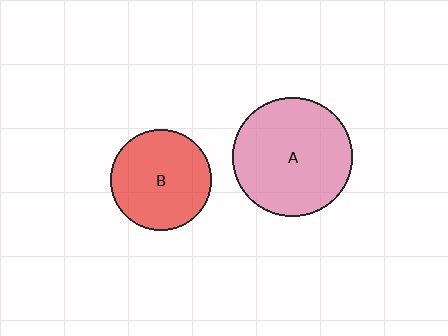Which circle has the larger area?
Circle A (pink).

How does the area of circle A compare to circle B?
Approximately 1.4 times.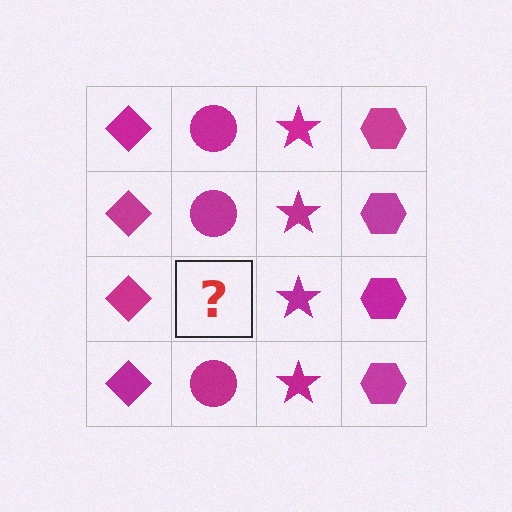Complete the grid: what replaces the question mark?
The question mark should be replaced with a magenta circle.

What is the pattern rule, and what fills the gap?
The rule is that each column has a consistent shape. The gap should be filled with a magenta circle.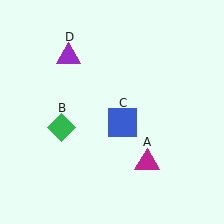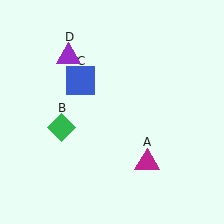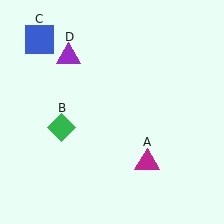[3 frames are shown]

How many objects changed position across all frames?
1 object changed position: blue square (object C).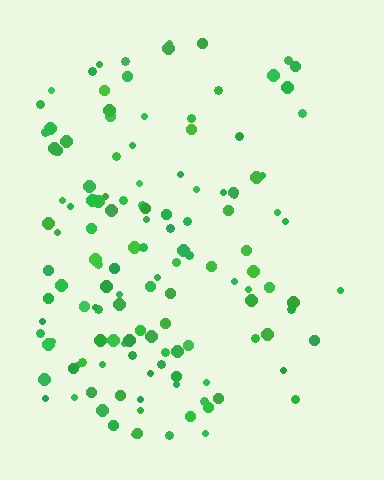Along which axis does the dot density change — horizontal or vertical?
Horizontal.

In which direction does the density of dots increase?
From right to left, with the left side densest.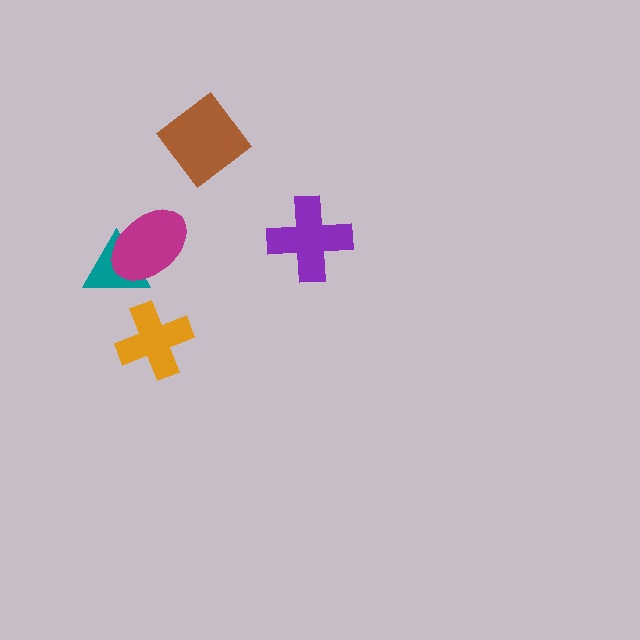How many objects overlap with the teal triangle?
1 object overlaps with the teal triangle.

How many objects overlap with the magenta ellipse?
1 object overlaps with the magenta ellipse.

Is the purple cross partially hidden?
No, no other shape covers it.